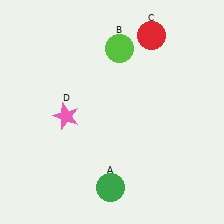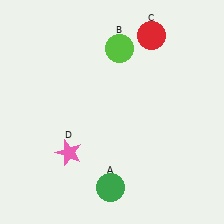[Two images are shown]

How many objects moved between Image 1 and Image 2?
1 object moved between the two images.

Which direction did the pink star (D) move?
The pink star (D) moved down.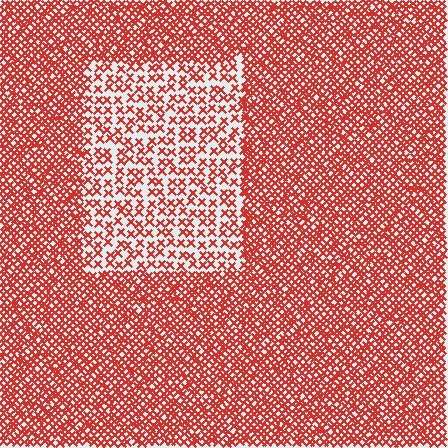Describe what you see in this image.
The image contains small red elements arranged at two different densities. A rectangle-shaped region is visible where the elements are less densely packed than the surrounding area.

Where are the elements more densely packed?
The elements are more densely packed outside the rectangle boundary.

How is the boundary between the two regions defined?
The boundary is defined by a change in element density (approximately 2.2x ratio). All elements are the same color, size, and shape.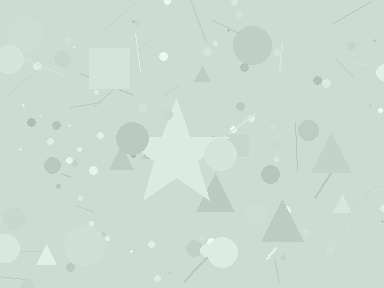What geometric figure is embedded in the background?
A star is embedded in the background.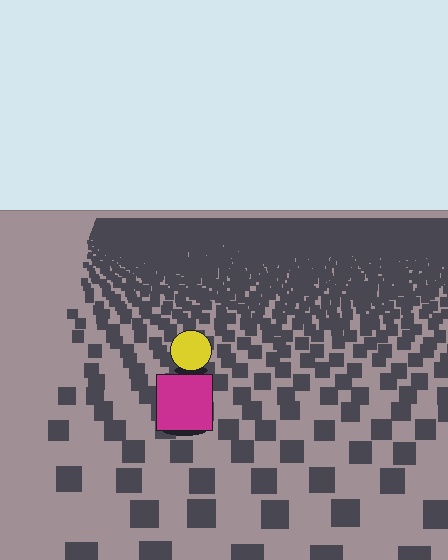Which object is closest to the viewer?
The magenta square is closest. The texture marks near it are larger and more spread out.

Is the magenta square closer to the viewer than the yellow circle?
Yes. The magenta square is closer — you can tell from the texture gradient: the ground texture is coarser near it.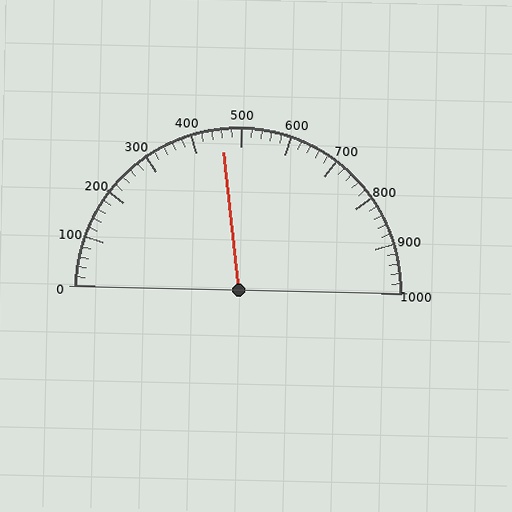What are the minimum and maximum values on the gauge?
The gauge ranges from 0 to 1000.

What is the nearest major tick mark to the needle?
The nearest major tick mark is 500.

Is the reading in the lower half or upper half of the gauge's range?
The reading is in the lower half of the range (0 to 1000).